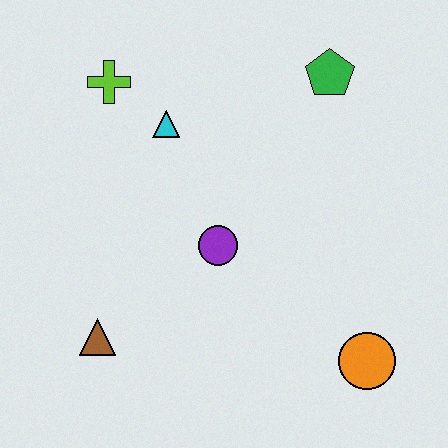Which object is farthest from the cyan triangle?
The orange circle is farthest from the cyan triangle.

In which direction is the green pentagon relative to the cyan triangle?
The green pentagon is to the right of the cyan triangle.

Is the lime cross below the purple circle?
No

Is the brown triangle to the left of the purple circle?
Yes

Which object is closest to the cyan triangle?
The lime cross is closest to the cyan triangle.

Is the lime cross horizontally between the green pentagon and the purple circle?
No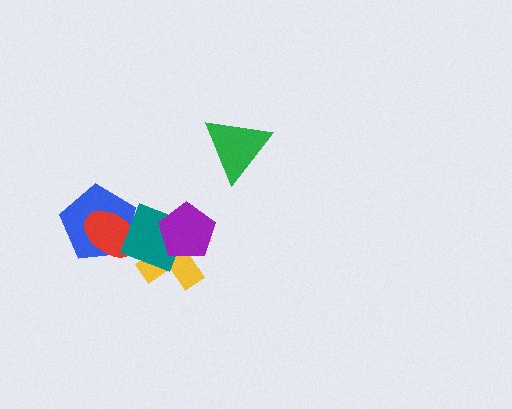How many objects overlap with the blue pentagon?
2 objects overlap with the blue pentagon.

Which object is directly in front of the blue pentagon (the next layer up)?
The red ellipse is directly in front of the blue pentagon.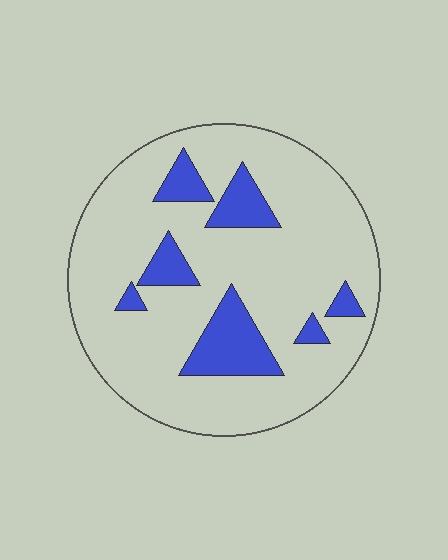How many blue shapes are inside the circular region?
7.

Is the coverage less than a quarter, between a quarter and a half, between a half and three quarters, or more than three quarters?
Less than a quarter.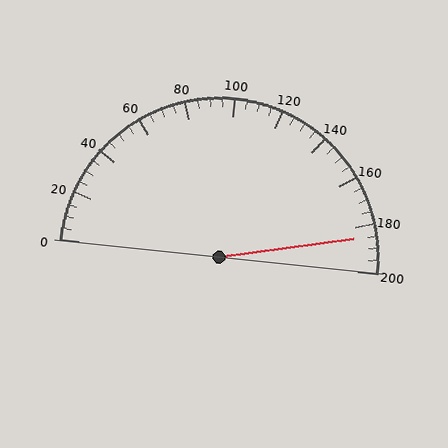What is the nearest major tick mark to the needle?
The nearest major tick mark is 180.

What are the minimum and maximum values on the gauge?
The gauge ranges from 0 to 200.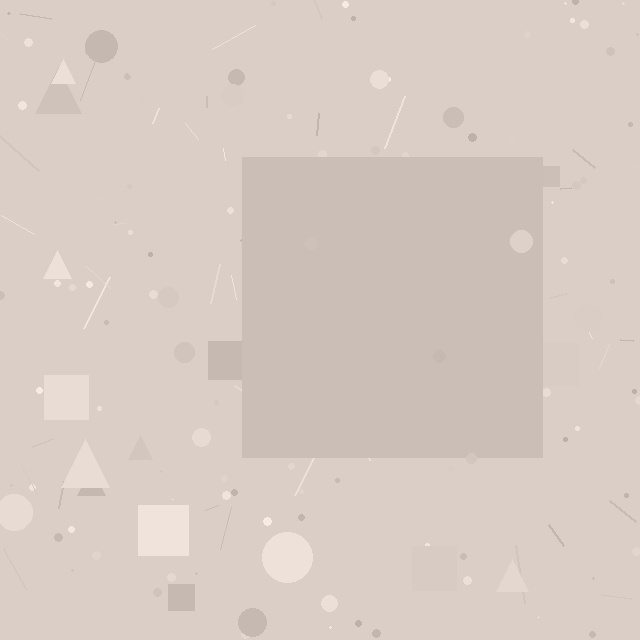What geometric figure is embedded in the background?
A square is embedded in the background.